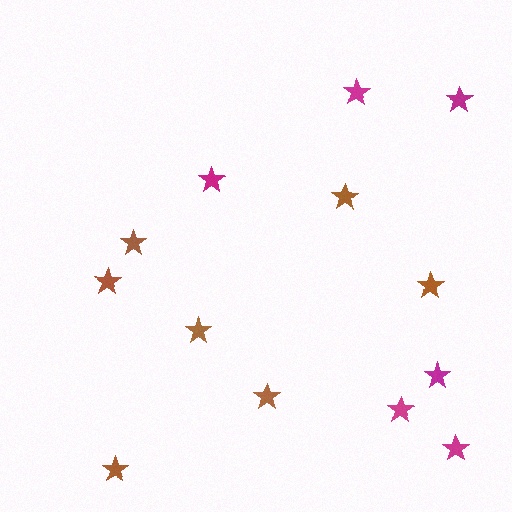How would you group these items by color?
There are 2 groups: one group of magenta stars (6) and one group of brown stars (7).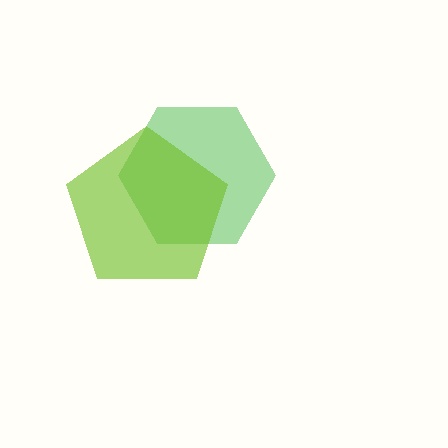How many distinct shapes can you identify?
There are 2 distinct shapes: a green hexagon, a lime pentagon.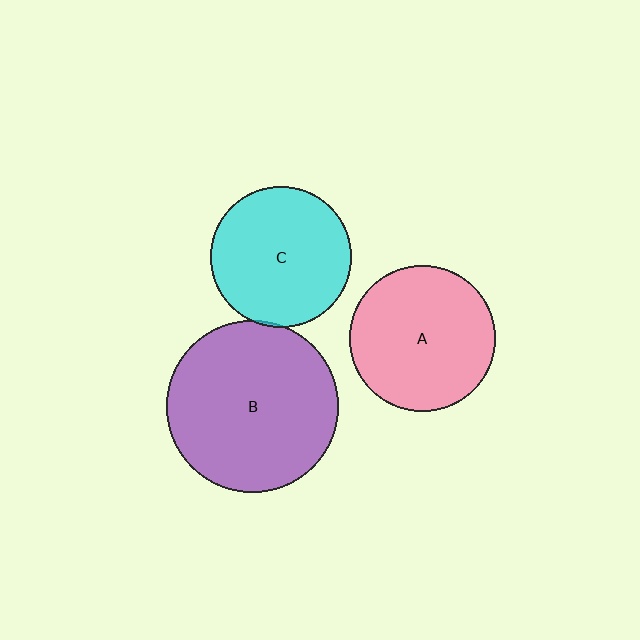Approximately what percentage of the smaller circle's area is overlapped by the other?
Approximately 5%.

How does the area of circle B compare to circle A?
Approximately 1.4 times.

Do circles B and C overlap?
Yes.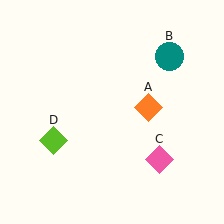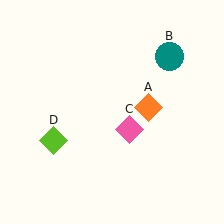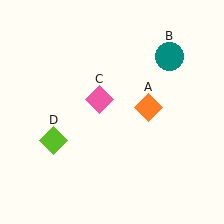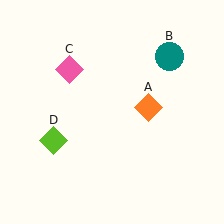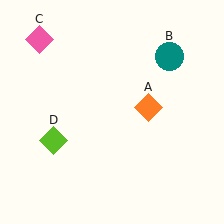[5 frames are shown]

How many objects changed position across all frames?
1 object changed position: pink diamond (object C).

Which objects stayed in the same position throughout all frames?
Orange diamond (object A) and teal circle (object B) and lime diamond (object D) remained stationary.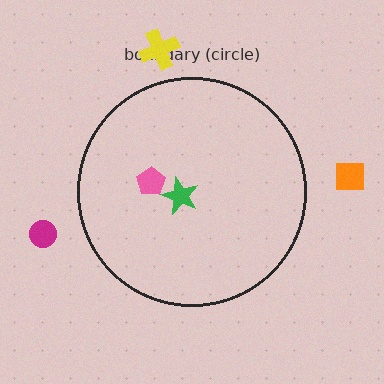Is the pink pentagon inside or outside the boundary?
Inside.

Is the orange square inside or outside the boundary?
Outside.